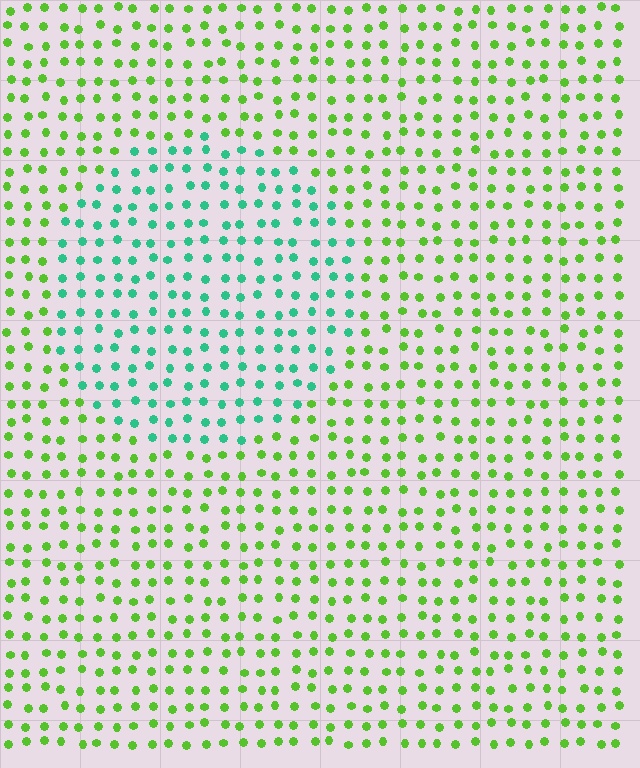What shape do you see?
I see a circle.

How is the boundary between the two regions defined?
The boundary is defined purely by a slight shift in hue (about 54 degrees). Spacing, size, and orientation are identical on both sides.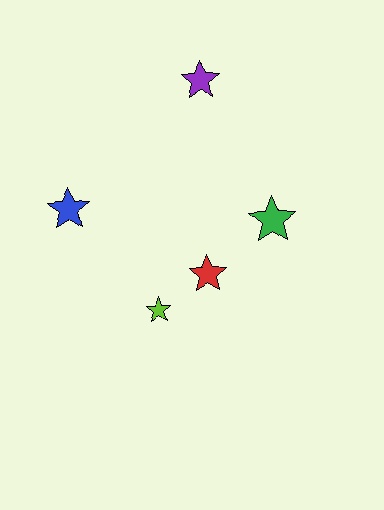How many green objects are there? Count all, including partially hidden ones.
There is 1 green object.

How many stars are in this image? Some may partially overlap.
There are 5 stars.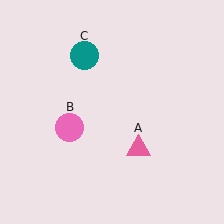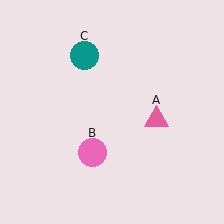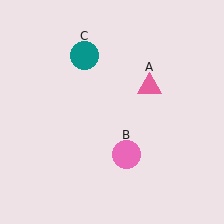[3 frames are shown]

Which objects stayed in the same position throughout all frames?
Teal circle (object C) remained stationary.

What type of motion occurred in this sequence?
The pink triangle (object A), pink circle (object B) rotated counterclockwise around the center of the scene.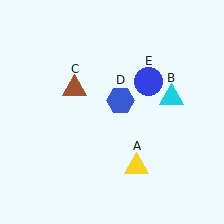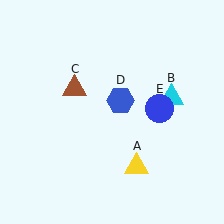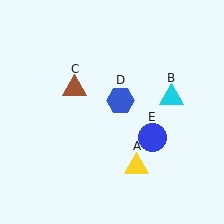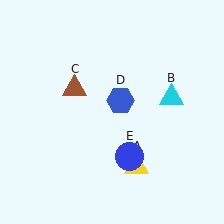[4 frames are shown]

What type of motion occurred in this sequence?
The blue circle (object E) rotated clockwise around the center of the scene.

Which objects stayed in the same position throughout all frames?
Yellow triangle (object A) and cyan triangle (object B) and brown triangle (object C) and blue hexagon (object D) remained stationary.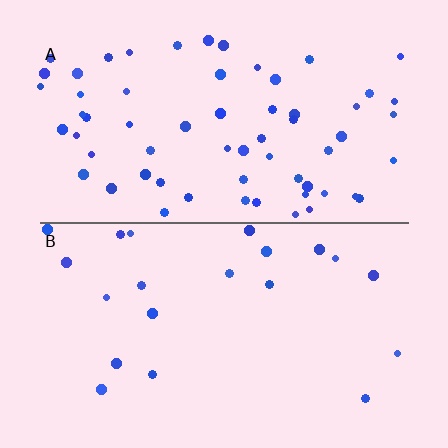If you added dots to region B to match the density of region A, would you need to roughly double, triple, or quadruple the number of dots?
Approximately triple.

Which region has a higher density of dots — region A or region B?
A (the top).